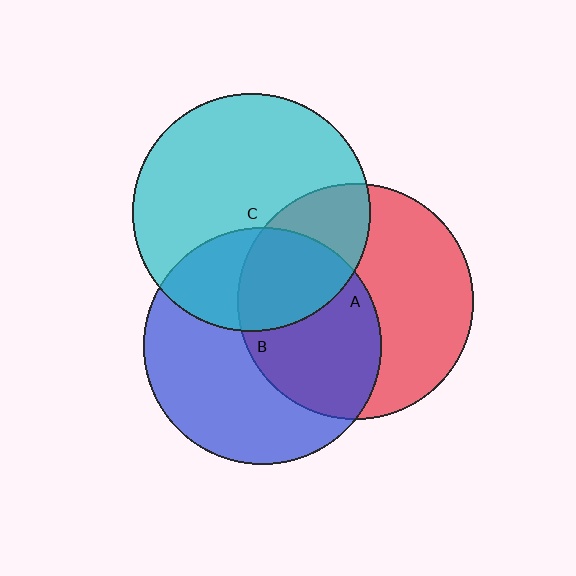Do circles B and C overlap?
Yes.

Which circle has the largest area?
Circle C (cyan).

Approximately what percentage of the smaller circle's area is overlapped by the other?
Approximately 30%.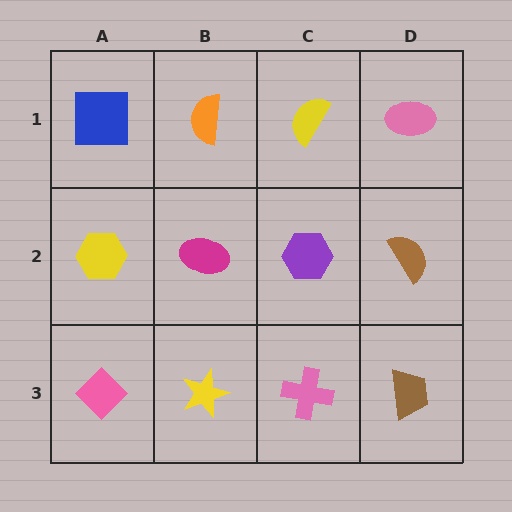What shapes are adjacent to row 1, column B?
A magenta ellipse (row 2, column B), a blue square (row 1, column A), a yellow semicircle (row 1, column C).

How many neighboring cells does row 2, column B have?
4.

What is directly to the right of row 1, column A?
An orange semicircle.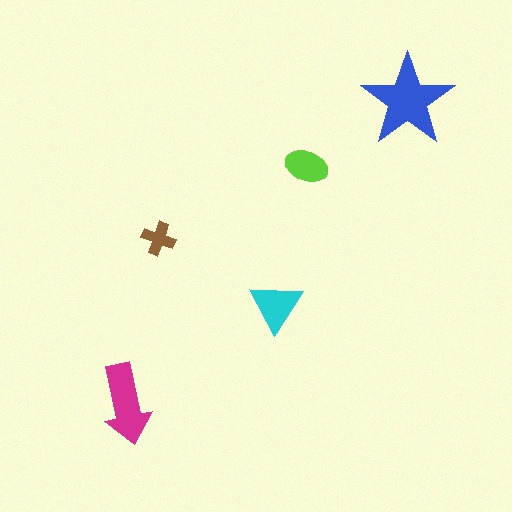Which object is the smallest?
The brown cross.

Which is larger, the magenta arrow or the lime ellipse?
The magenta arrow.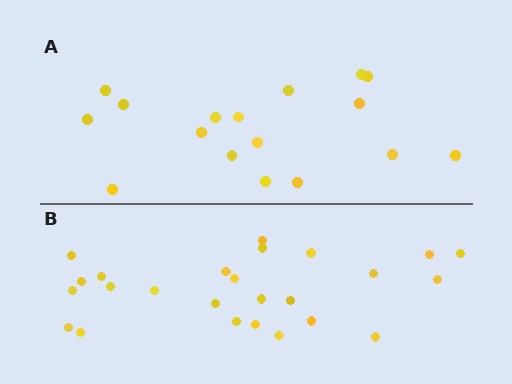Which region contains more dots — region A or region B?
Region B (the bottom region) has more dots.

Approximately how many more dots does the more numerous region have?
Region B has roughly 8 or so more dots than region A.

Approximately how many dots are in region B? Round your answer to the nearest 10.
About 20 dots. (The exact count is 25, which rounds to 20.)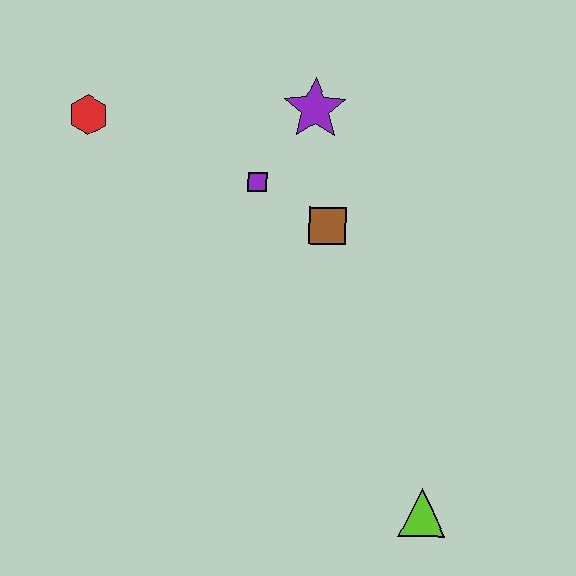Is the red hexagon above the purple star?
No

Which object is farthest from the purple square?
The lime triangle is farthest from the purple square.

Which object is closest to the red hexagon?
The purple square is closest to the red hexagon.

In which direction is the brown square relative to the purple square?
The brown square is to the right of the purple square.